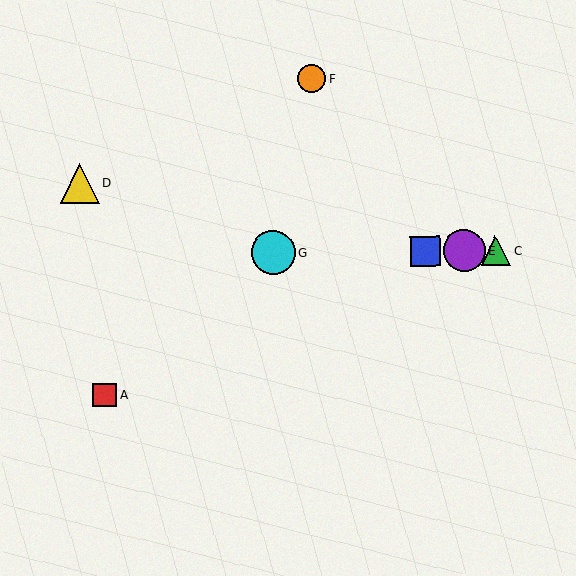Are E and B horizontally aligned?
Yes, both are at y≈251.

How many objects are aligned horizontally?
4 objects (B, C, E, G) are aligned horizontally.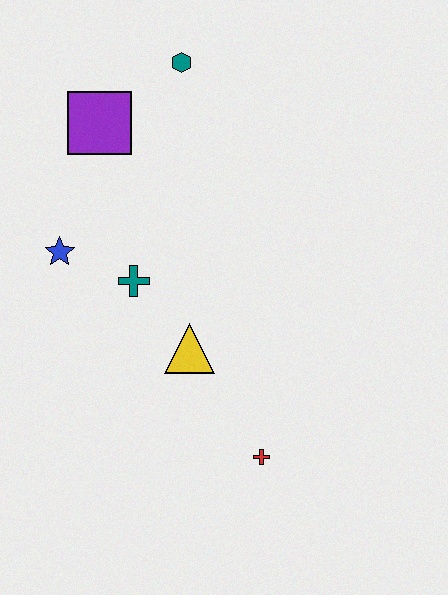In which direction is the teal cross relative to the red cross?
The teal cross is above the red cross.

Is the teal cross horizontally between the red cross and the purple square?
Yes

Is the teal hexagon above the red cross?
Yes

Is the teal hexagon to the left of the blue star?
No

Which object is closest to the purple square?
The teal hexagon is closest to the purple square.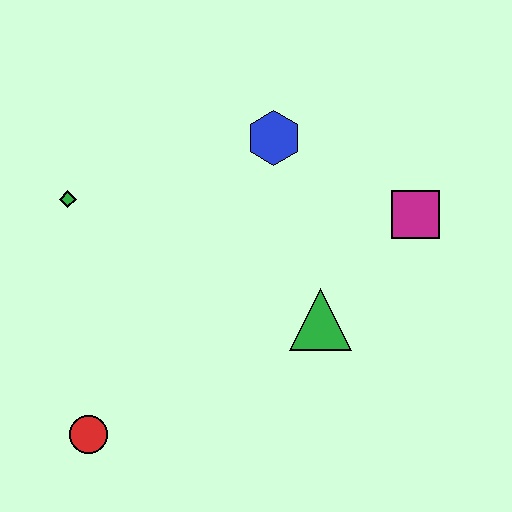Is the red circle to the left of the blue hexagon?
Yes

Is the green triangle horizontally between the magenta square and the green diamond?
Yes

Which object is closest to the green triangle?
The magenta square is closest to the green triangle.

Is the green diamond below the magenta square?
No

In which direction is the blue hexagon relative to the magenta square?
The blue hexagon is to the left of the magenta square.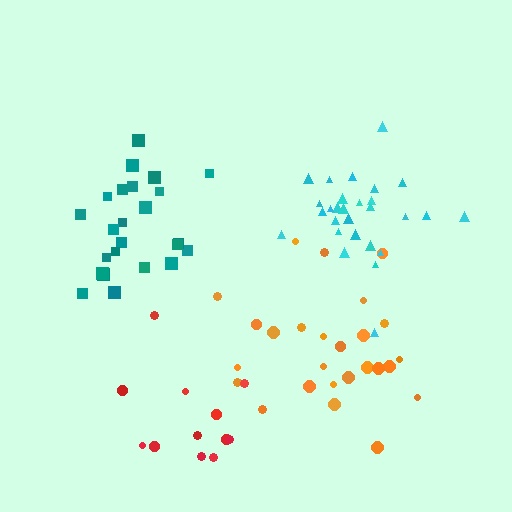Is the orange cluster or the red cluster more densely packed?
Orange.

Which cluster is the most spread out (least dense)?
Red.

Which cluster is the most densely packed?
Teal.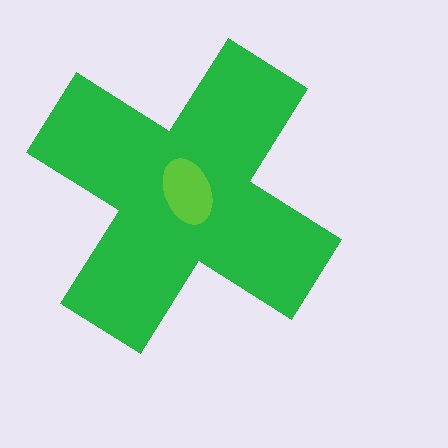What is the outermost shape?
The green cross.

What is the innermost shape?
The lime ellipse.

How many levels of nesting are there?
2.